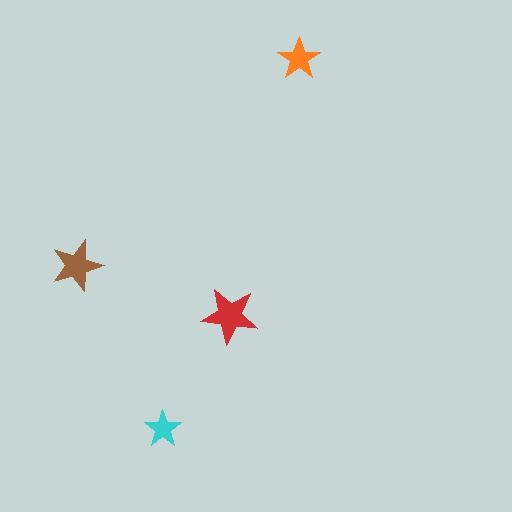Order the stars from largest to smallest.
the red one, the brown one, the orange one, the cyan one.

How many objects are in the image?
There are 4 objects in the image.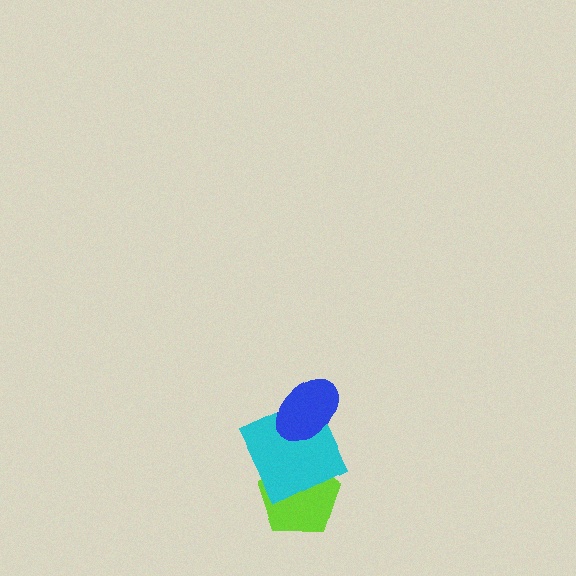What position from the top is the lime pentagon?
The lime pentagon is 3rd from the top.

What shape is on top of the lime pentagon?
The cyan square is on top of the lime pentagon.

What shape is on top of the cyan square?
The blue ellipse is on top of the cyan square.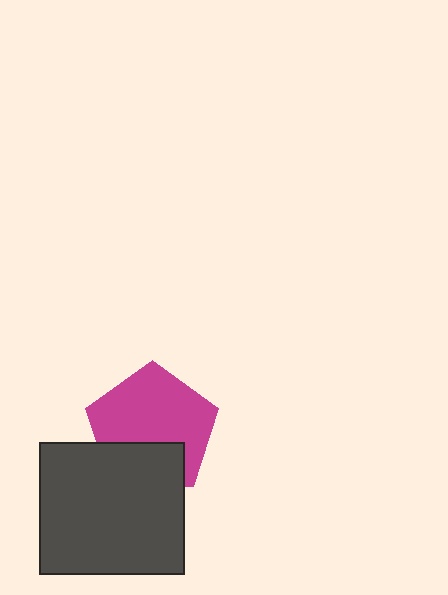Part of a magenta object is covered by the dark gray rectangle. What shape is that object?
It is a pentagon.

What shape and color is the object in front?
The object in front is a dark gray rectangle.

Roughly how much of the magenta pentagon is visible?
Most of it is visible (roughly 68%).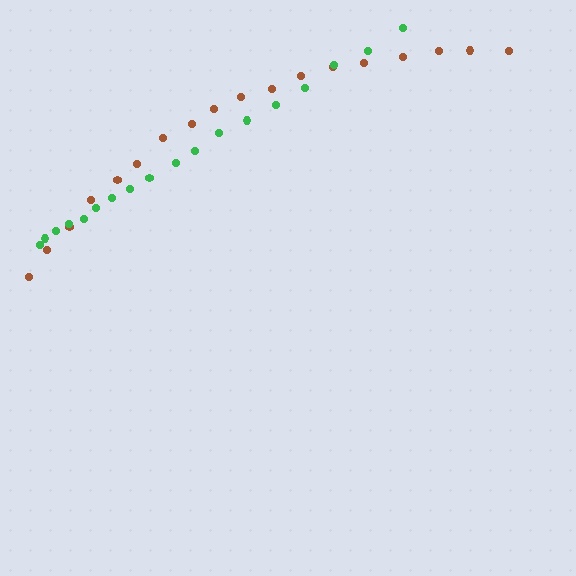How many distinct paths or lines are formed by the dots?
There are 2 distinct paths.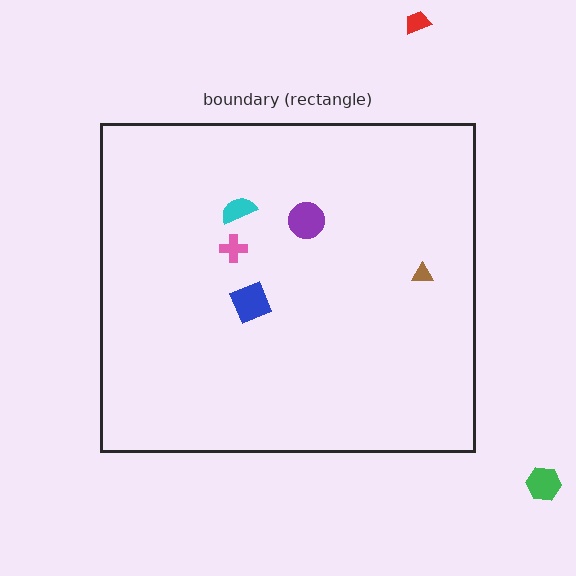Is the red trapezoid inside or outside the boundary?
Outside.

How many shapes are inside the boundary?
5 inside, 2 outside.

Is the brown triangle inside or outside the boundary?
Inside.